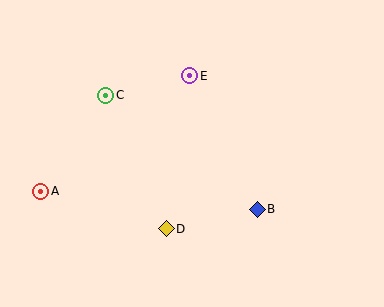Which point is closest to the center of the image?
Point E at (190, 76) is closest to the center.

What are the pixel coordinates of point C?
Point C is at (106, 95).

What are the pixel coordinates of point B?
Point B is at (257, 209).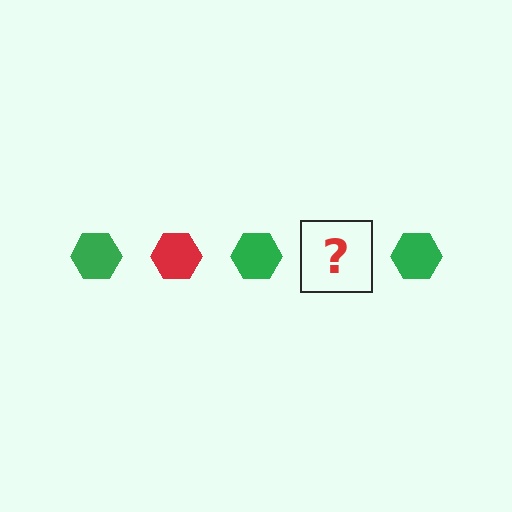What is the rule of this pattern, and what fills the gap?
The rule is that the pattern cycles through green, red hexagons. The gap should be filled with a red hexagon.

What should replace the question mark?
The question mark should be replaced with a red hexagon.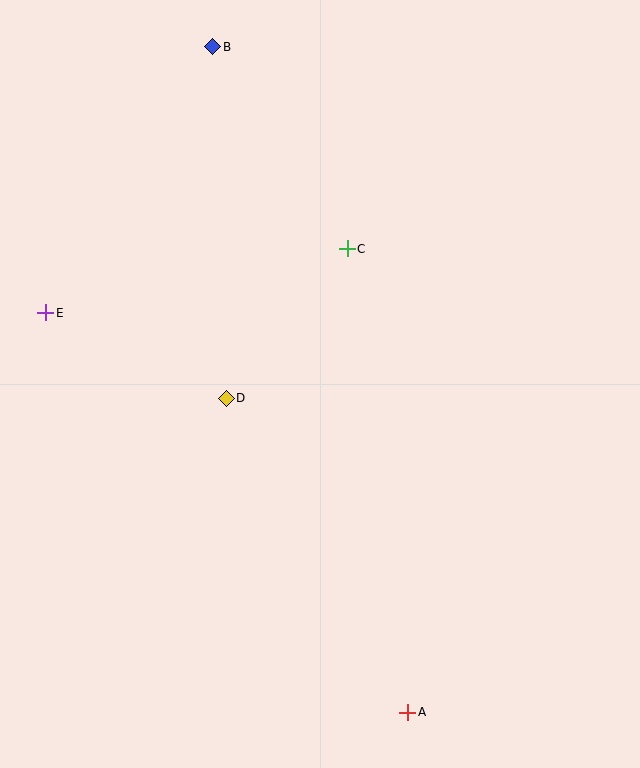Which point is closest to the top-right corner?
Point C is closest to the top-right corner.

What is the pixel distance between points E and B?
The distance between E and B is 314 pixels.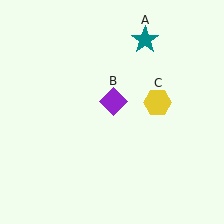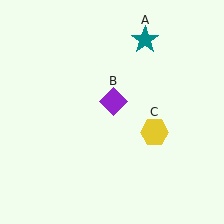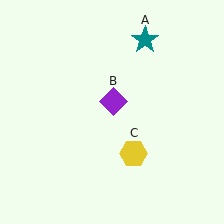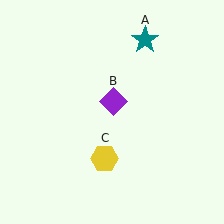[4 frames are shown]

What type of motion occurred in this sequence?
The yellow hexagon (object C) rotated clockwise around the center of the scene.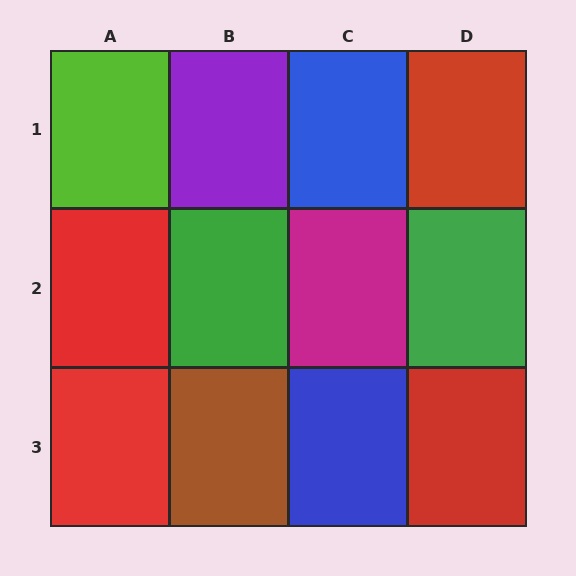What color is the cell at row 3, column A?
Red.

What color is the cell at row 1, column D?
Red.